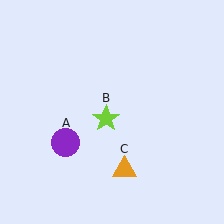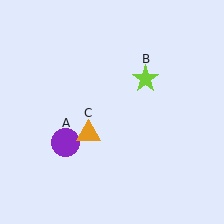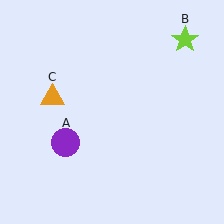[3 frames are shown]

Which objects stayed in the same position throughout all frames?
Purple circle (object A) remained stationary.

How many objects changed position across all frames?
2 objects changed position: lime star (object B), orange triangle (object C).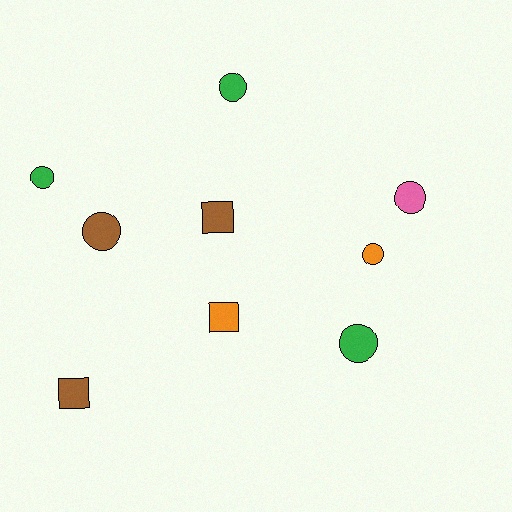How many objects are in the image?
There are 9 objects.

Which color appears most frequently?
Green, with 3 objects.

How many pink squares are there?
There are no pink squares.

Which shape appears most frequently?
Circle, with 6 objects.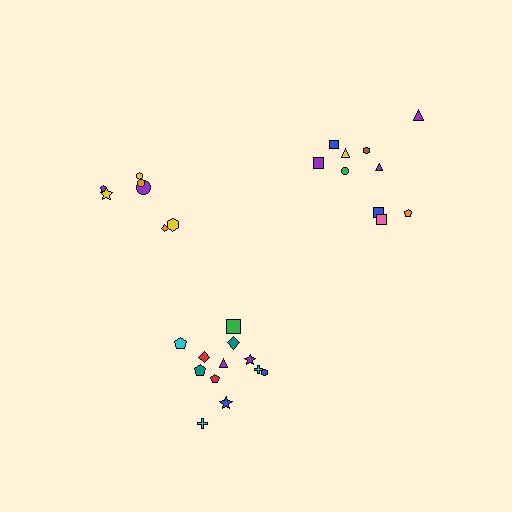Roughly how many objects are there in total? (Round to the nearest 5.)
Roughly 30 objects in total.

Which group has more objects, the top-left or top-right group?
The top-right group.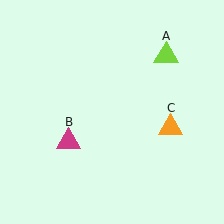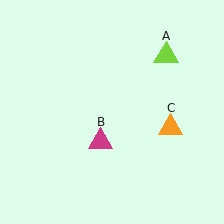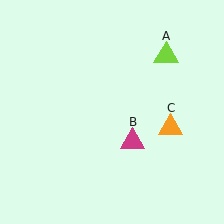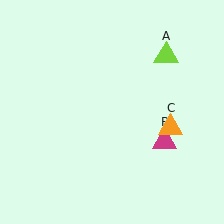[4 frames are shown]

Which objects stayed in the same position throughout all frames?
Lime triangle (object A) and orange triangle (object C) remained stationary.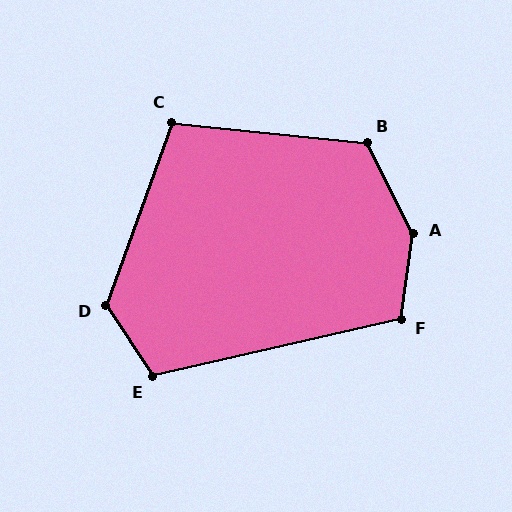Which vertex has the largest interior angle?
A, at approximately 145 degrees.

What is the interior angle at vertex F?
Approximately 111 degrees (obtuse).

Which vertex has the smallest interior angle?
C, at approximately 104 degrees.